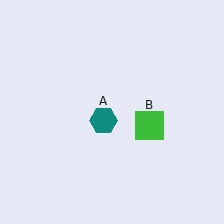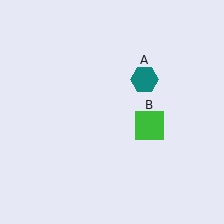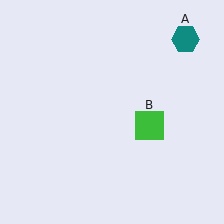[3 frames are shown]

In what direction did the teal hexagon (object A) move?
The teal hexagon (object A) moved up and to the right.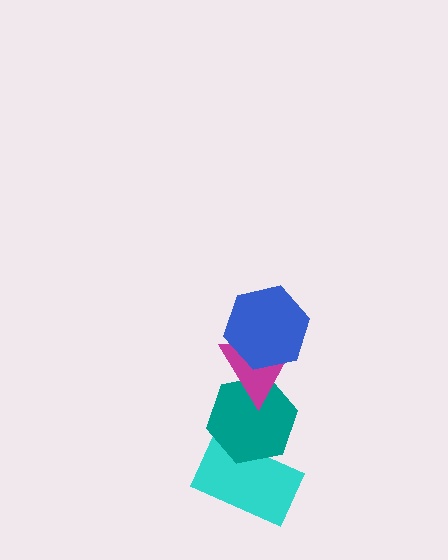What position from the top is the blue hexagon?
The blue hexagon is 1st from the top.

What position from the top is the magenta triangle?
The magenta triangle is 2nd from the top.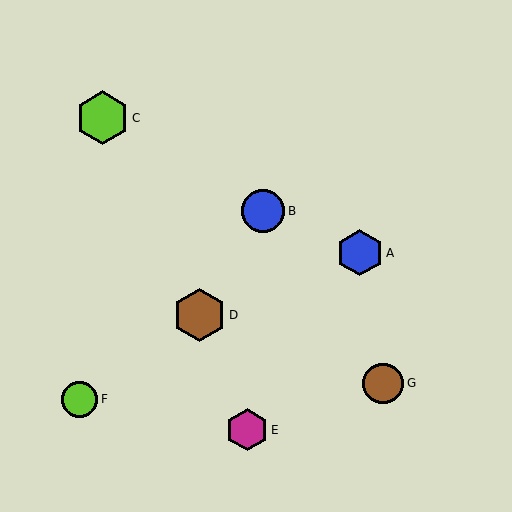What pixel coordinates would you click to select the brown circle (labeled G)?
Click at (383, 383) to select the brown circle G.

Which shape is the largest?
The lime hexagon (labeled C) is the largest.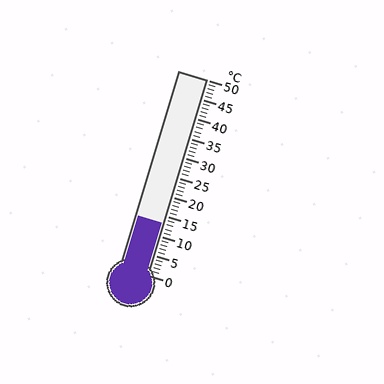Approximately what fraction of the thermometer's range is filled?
The thermometer is filled to approximately 25% of its range.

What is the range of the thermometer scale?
The thermometer scale ranges from 0°C to 50°C.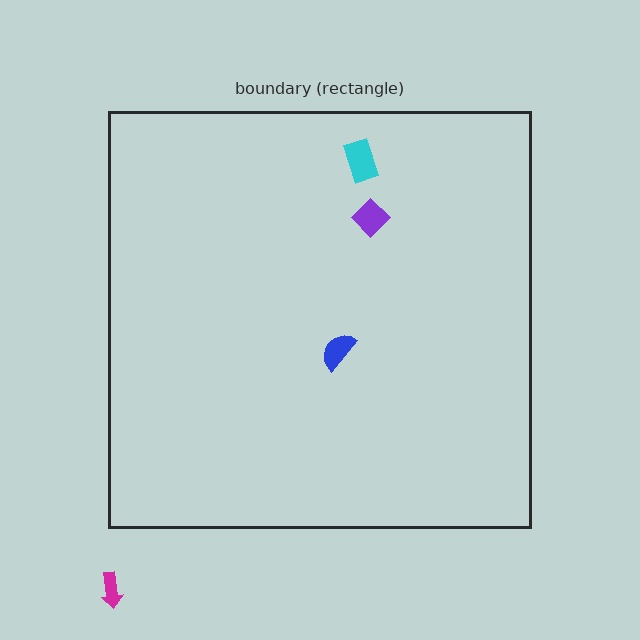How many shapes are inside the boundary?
3 inside, 1 outside.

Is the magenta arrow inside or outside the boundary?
Outside.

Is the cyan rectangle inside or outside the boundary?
Inside.